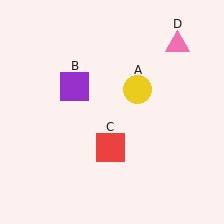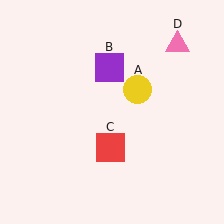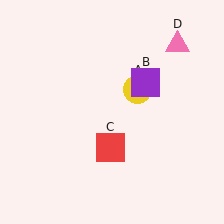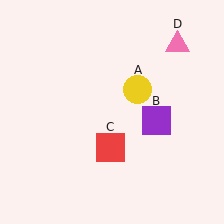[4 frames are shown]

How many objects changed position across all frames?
1 object changed position: purple square (object B).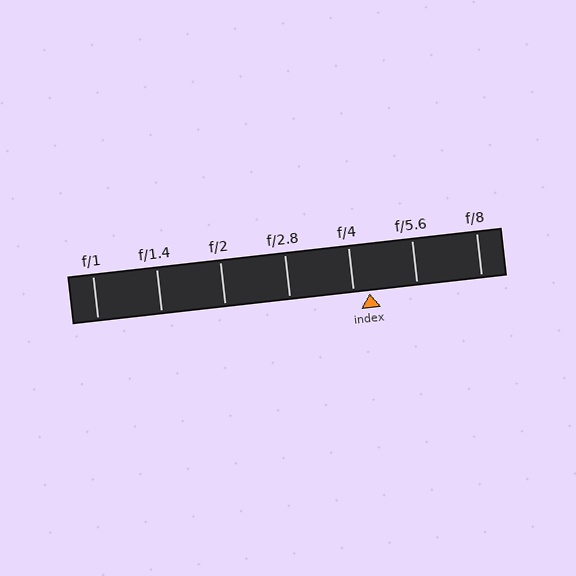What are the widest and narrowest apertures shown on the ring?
The widest aperture shown is f/1 and the narrowest is f/8.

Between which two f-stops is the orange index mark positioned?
The index mark is between f/4 and f/5.6.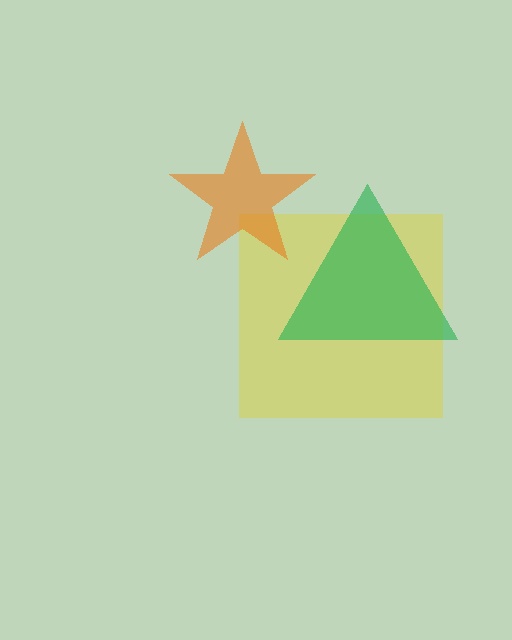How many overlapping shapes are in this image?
There are 3 overlapping shapes in the image.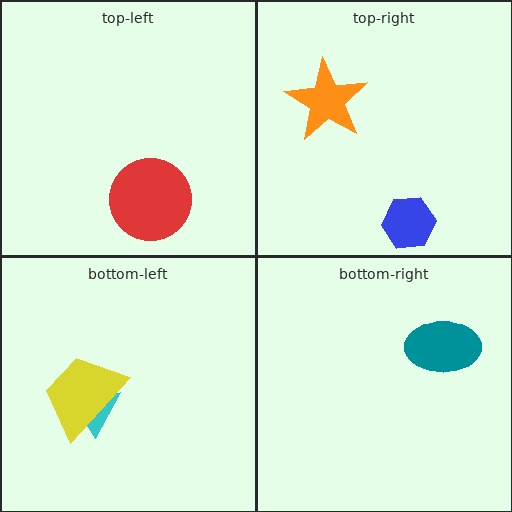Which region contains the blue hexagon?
The top-right region.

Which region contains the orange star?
The top-right region.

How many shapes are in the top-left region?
1.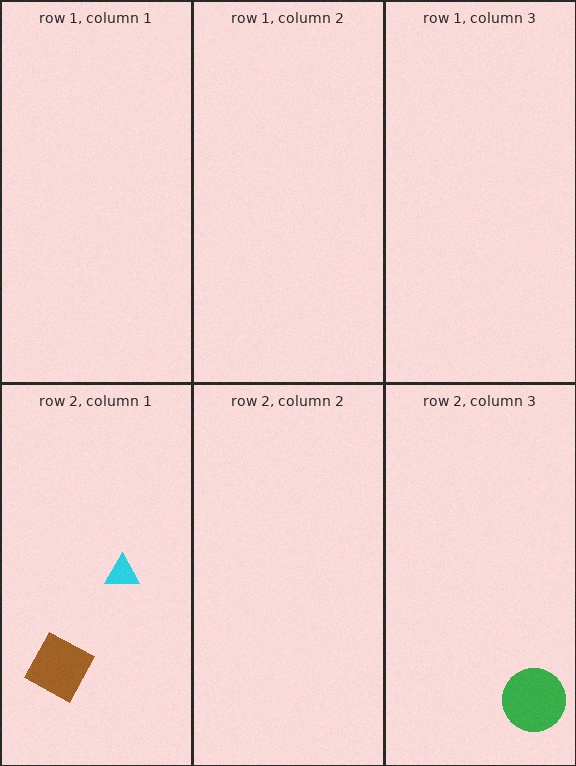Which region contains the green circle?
The row 2, column 3 region.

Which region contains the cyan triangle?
The row 2, column 1 region.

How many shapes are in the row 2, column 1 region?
2.